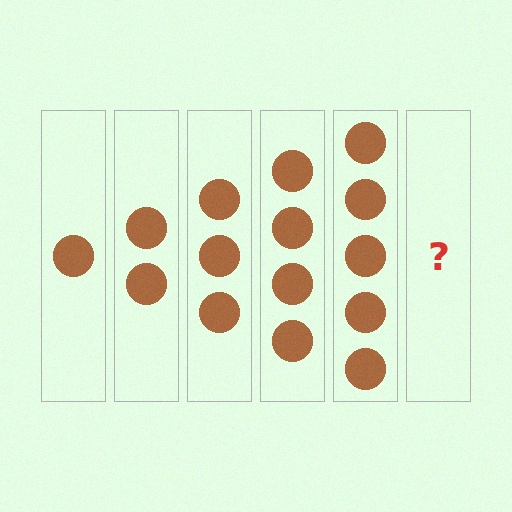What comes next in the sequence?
The next element should be 6 circles.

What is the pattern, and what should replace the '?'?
The pattern is that each step adds one more circle. The '?' should be 6 circles.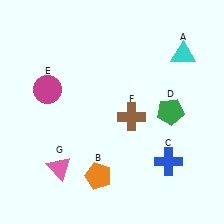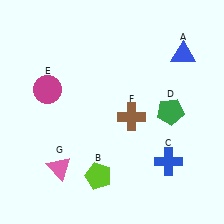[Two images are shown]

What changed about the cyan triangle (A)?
In Image 1, A is cyan. In Image 2, it changed to blue.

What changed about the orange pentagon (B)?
In Image 1, B is orange. In Image 2, it changed to lime.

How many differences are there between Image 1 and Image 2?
There are 2 differences between the two images.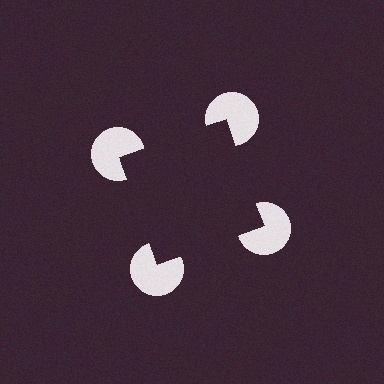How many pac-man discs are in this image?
There are 4 — one at each vertex of the illusory square.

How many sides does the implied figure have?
4 sides.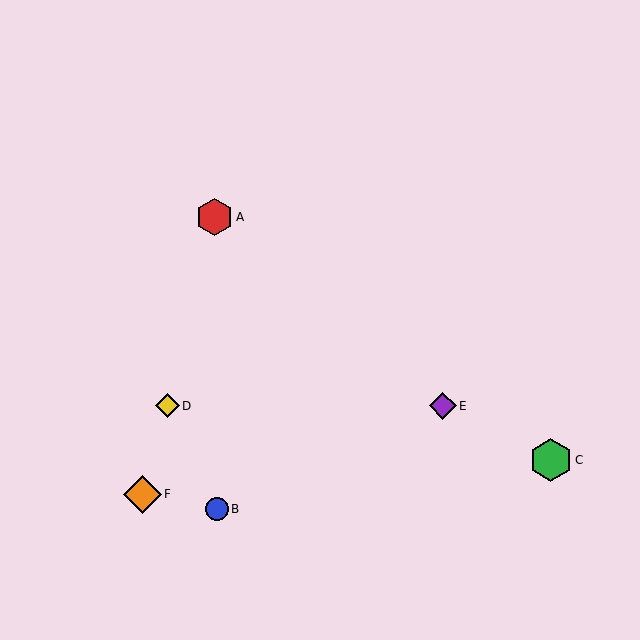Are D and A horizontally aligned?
No, D is at y≈406 and A is at y≈217.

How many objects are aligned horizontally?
2 objects (D, E) are aligned horizontally.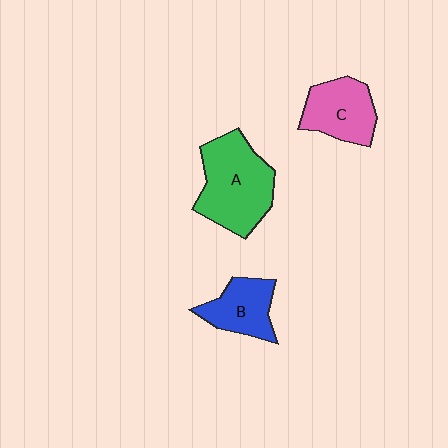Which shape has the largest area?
Shape A (green).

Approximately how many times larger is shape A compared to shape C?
Approximately 1.5 times.